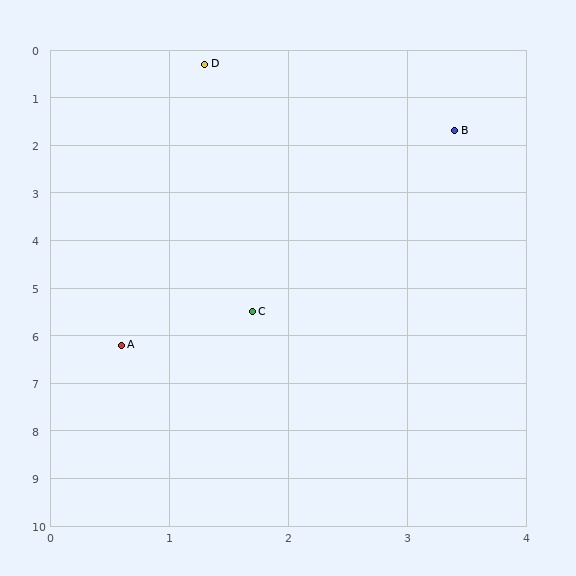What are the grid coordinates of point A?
Point A is at approximately (0.6, 6.2).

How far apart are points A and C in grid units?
Points A and C are about 1.3 grid units apart.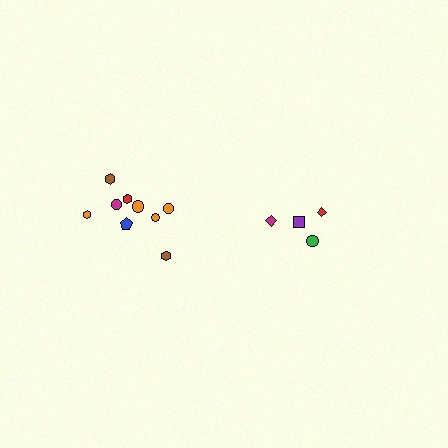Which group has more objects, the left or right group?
The left group.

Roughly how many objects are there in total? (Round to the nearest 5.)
Roughly 15 objects in total.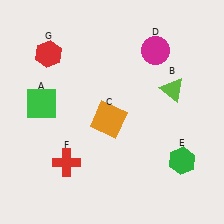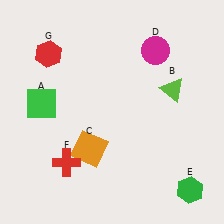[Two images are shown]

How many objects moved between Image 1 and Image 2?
2 objects moved between the two images.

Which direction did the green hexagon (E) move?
The green hexagon (E) moved down.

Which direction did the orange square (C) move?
The orange square (C) moved down.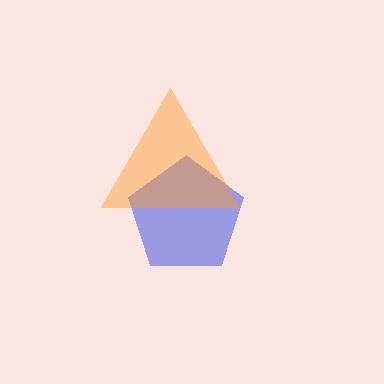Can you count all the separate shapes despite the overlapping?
Yes, there are 2 separate shapes.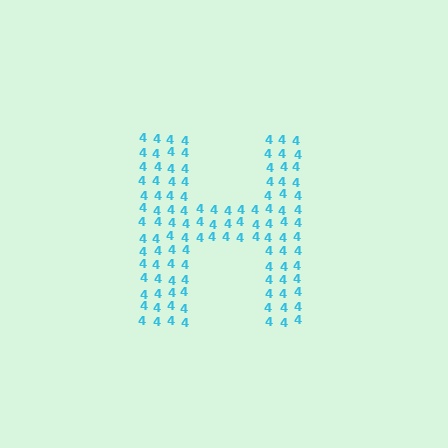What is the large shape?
The large shape is the letter H.